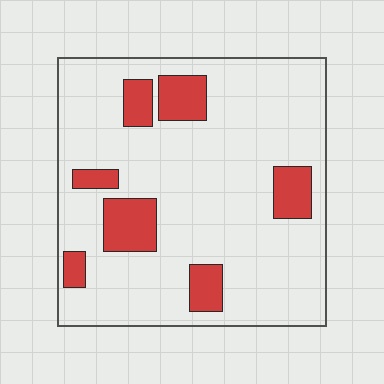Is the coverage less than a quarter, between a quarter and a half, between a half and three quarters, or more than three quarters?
Less than a quarter.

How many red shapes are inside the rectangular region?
7.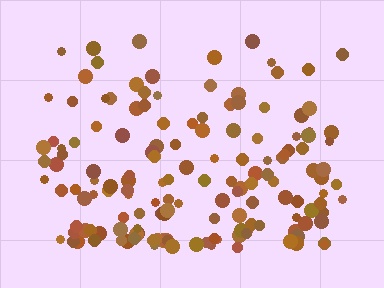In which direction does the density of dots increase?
From top to bottom, with the bottom side densest.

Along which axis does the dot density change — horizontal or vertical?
Vertical.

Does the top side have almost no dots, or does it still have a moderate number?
Still a moderate number, just noticeably fewer than the bottom.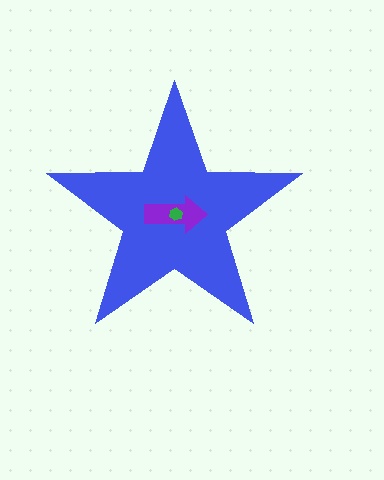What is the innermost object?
The green hexagon.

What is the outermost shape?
The blue star.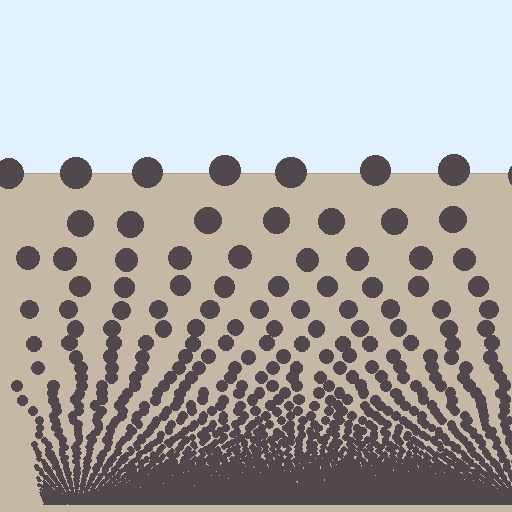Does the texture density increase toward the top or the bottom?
Density increases toward the bottom.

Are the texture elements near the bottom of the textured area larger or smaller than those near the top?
Smaller. The gradient is inverted — elements near the bottom are smaller and denser.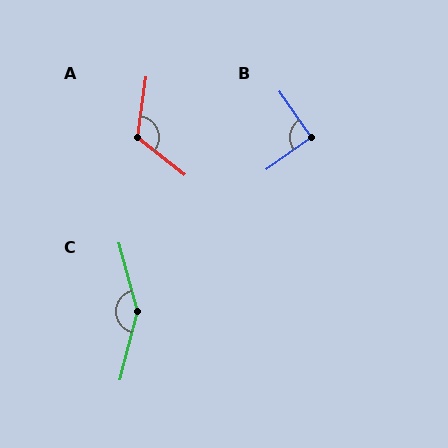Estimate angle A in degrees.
Approximately 120 degrees.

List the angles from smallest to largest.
B (91°), A (120°), C (150°).